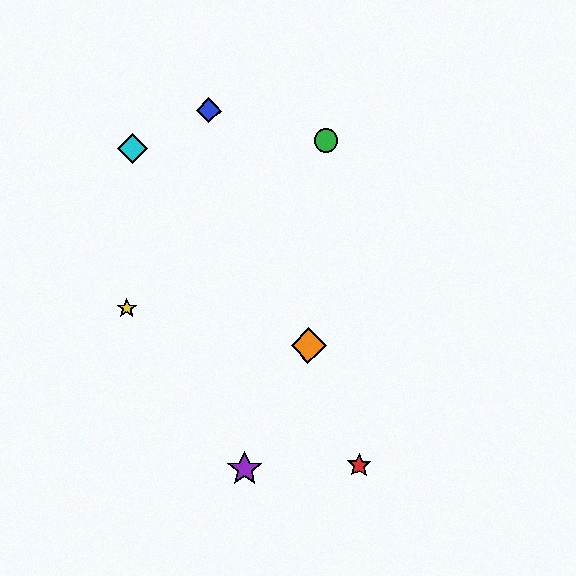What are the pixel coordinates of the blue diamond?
The blue diamond is at (209, 110).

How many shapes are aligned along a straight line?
3 shapes (the red star, the blue diamond, the orange diamond) are aligned along a straight line.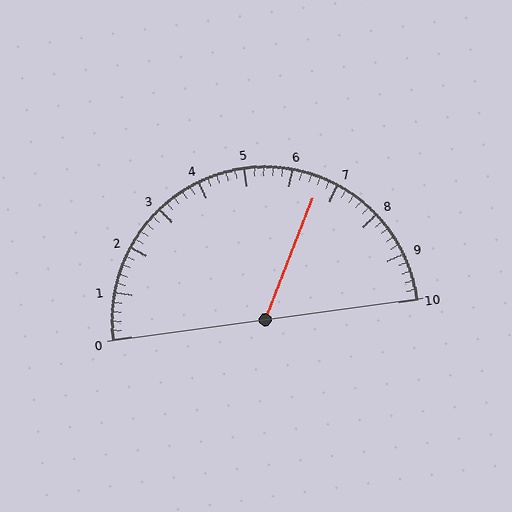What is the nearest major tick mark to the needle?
The nearest major tick mark is 7.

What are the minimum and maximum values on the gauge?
The gauge ranges from 0 to 10.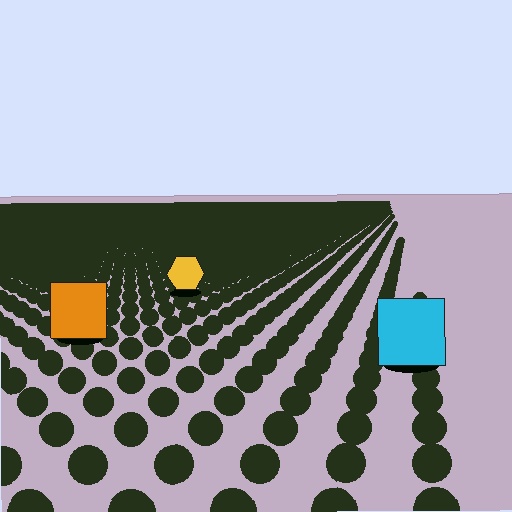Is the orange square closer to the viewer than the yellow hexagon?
Yes. The orange square is closer — you can tell from the texture gradient: the ground texture is coarser near it.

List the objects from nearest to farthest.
From nearest to farthest: the cyan square, the orange square, the yellow hexagon.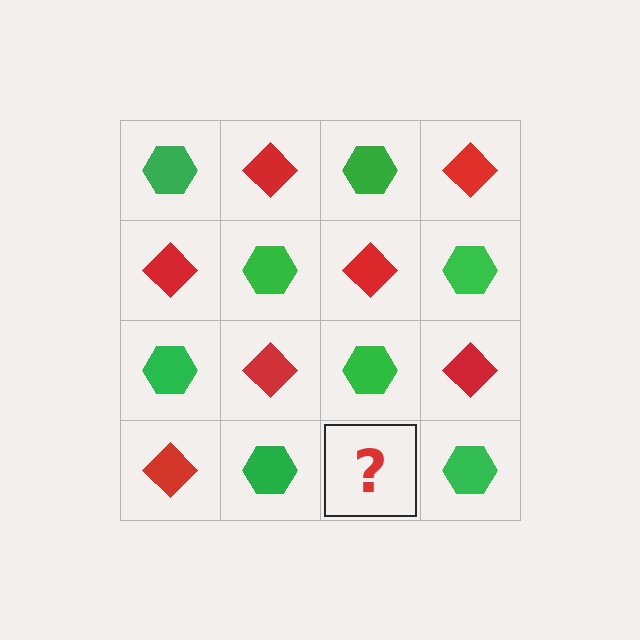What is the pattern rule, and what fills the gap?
The rule is that it alternates green hexagon and red diamond in a checkerboard pattern. The gap should be filled with a red diamond.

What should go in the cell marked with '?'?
The missing cell should contain a red diamond.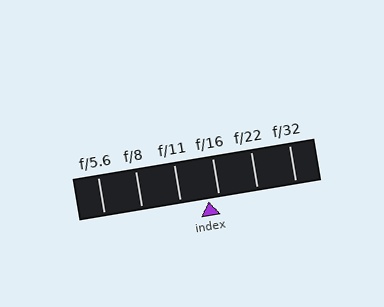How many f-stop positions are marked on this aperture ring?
There are 6 f-stop positions marked.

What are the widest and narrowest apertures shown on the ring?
The widest aperture shown is f/5.6 and the narrowest is f/32.